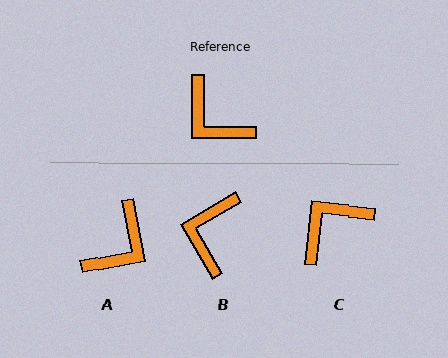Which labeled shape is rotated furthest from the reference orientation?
A, about 100 degrees away.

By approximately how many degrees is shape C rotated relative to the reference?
Approximately 96 degrees clockwise.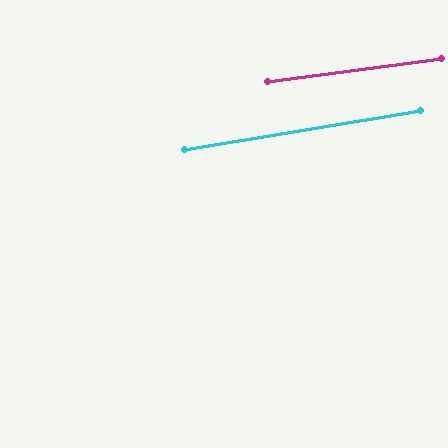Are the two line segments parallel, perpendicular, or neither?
Parallel — their directions differ by only 1.9°.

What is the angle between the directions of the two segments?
Approximately 2 degrees.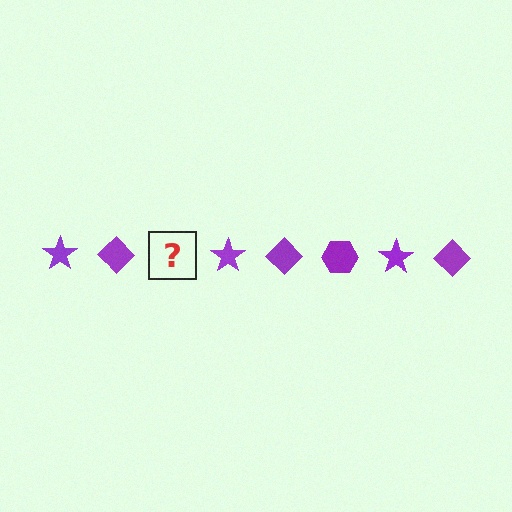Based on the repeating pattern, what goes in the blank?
The blank should be a purple hexagon.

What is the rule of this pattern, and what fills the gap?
The rule is that the pattern cycles through star, diamond, hexagon shapes in purple. The gap should be filled with a purple hexagon.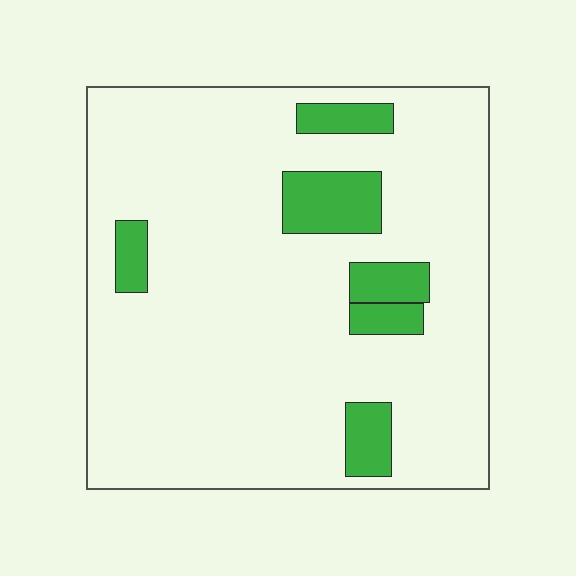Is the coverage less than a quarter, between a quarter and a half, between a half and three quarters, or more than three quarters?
Less than a quarter.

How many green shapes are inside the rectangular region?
6.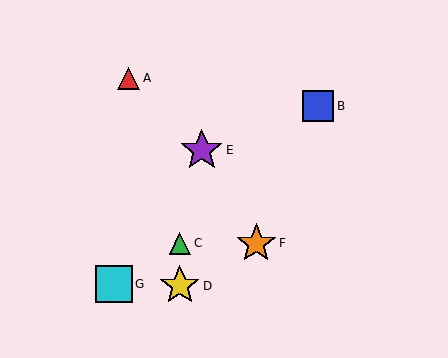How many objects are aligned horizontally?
2 objects (C, F) are aligned horizontally.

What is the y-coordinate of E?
Object E is at y≈150.